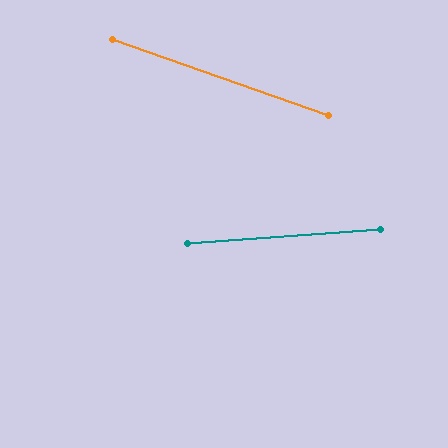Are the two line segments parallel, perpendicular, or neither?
Neither parallel nor perpendicular — they differ by about 24°.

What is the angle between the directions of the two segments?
Approximately 24 degrees.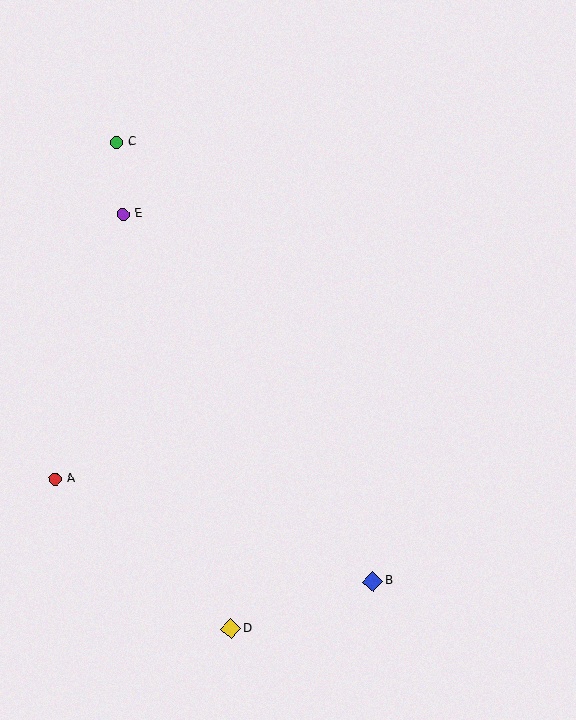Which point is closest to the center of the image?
Point E at (123, 214) is closest to the center.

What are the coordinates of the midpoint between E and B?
The midpoint between E and B is at (248, 398).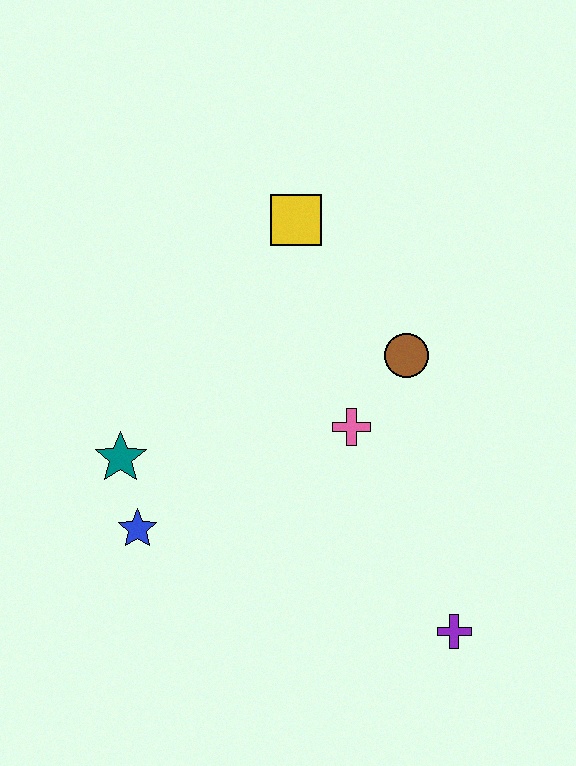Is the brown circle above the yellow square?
No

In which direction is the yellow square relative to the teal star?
The yellow square is above the teal star.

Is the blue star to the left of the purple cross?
Yes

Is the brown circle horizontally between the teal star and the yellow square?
No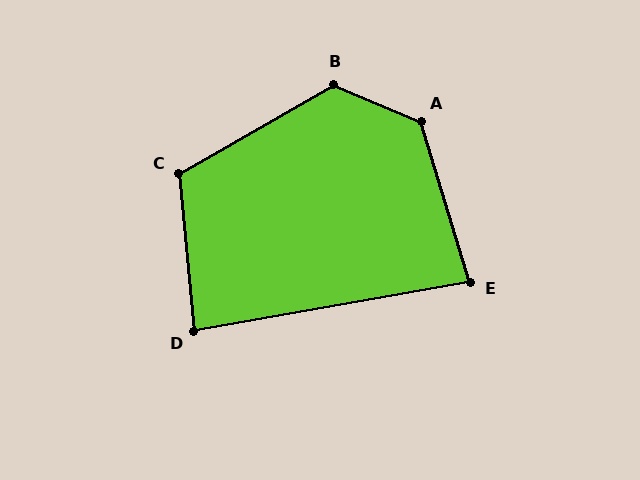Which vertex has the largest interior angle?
A, at approximately 129 degrees.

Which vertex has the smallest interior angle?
E, at approximately 83 degrees.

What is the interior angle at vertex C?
Approximately 115 degrees (obtuse).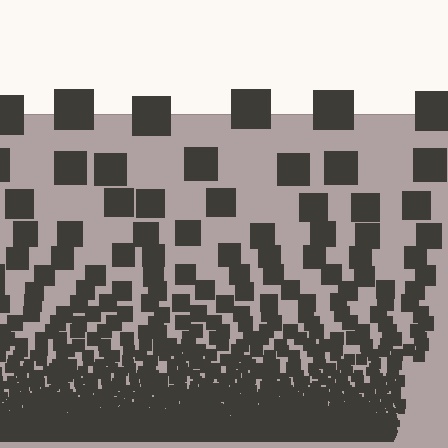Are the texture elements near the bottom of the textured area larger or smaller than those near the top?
Smaller. The gradient is inverted — elements near the bottom are smaller and denser.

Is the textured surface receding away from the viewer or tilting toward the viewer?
The surface appears to tilt toward the viewer. Texture elements get larger and sparser toward the top.